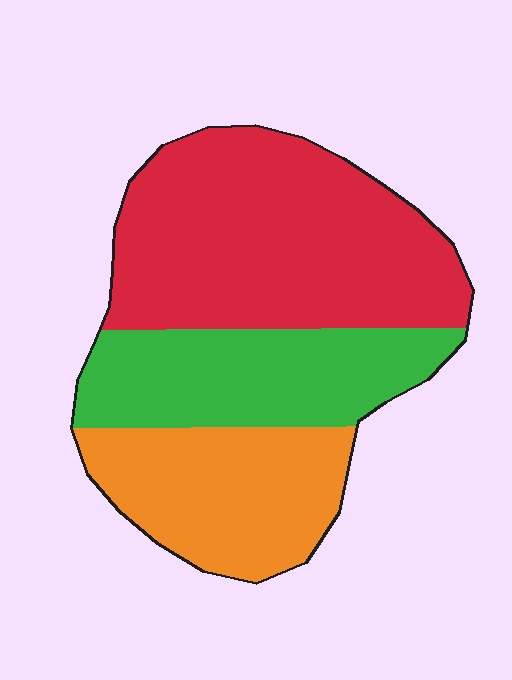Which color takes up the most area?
Red, at roughly 45%.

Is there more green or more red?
Red.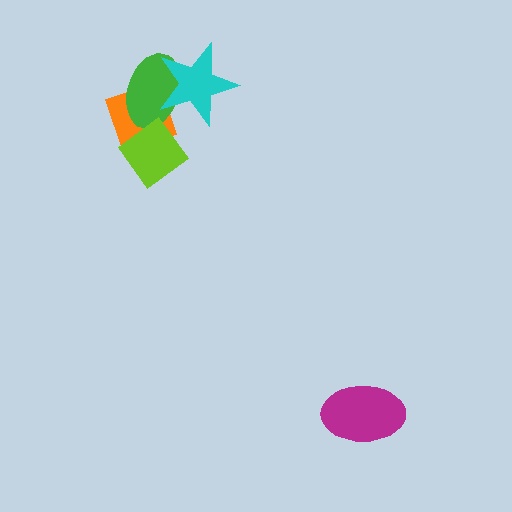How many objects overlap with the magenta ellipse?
0 objects overlap with the magenta ellipse.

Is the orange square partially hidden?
Yes, it is partially covered by another shape.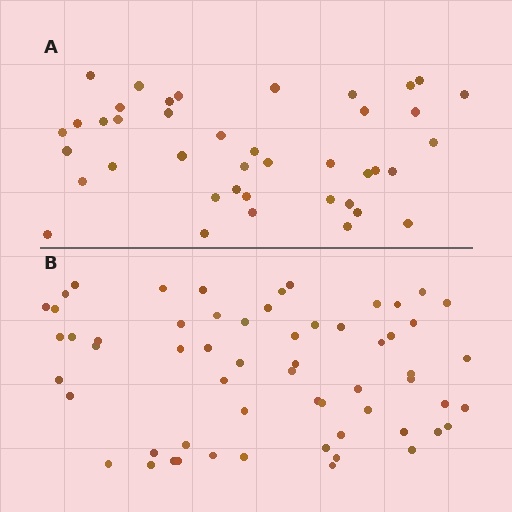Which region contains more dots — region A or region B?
Region B (the bottom region) has more dots.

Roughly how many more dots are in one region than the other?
Region B has approximately 20 more dots than region A.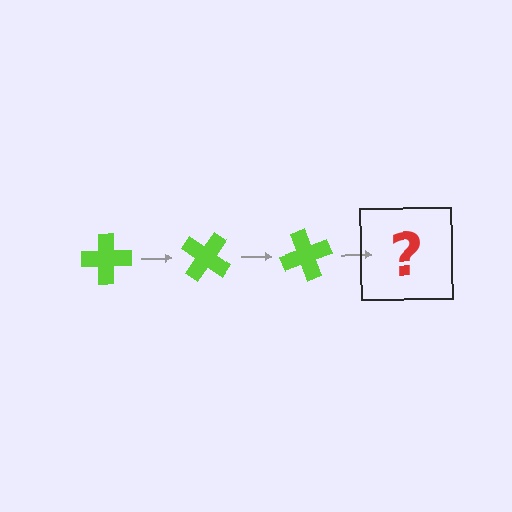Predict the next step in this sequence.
The next step is a lime cross rotated 105 degrees.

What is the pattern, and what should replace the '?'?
The pattern is that the cross rotates 35 degrees each step. The '?' should be a lime cross rotated 105 degrees.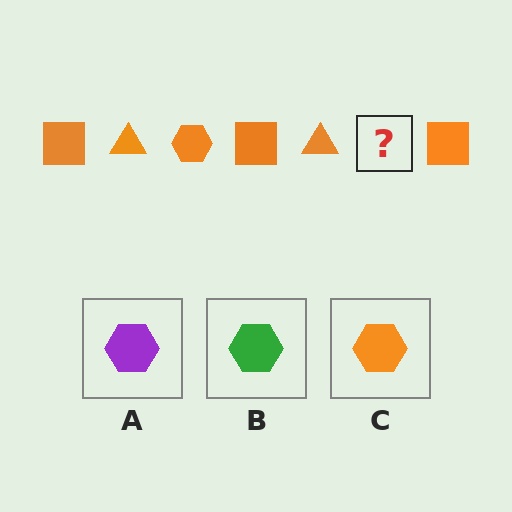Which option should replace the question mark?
Option C.